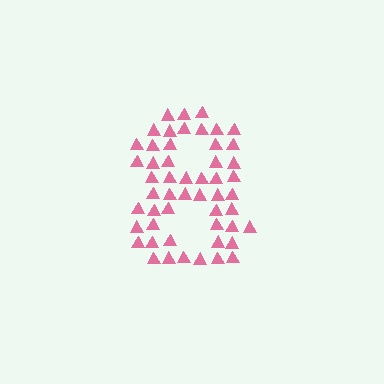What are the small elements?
The small elements are triangles.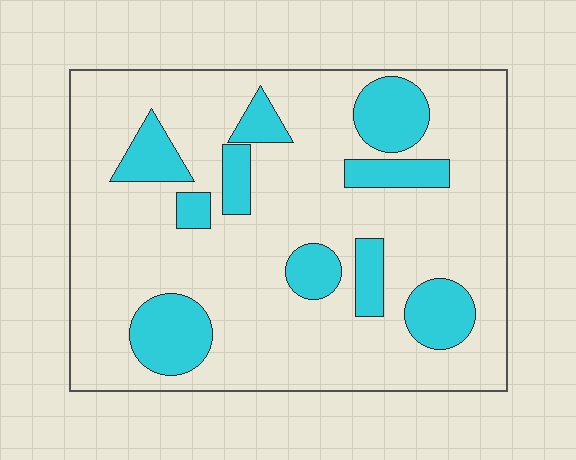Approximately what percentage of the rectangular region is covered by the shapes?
Approximately 20%.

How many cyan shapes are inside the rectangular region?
10.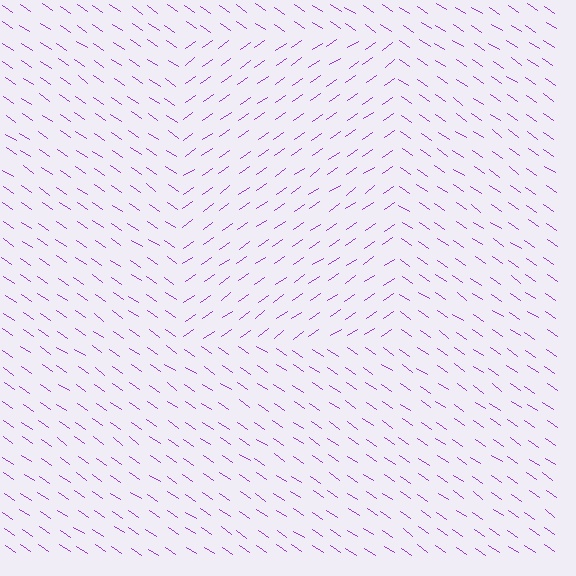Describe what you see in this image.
The image is filled with small purple line segments. A rectangle region in the image has lines oriented differently from the surrounding lines, creating a visible texture boundary.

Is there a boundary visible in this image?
Yes, there is a texture boundary formed by a change in line orientation.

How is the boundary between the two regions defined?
The boundary is defined purely by a change in line orientation (approximately 69 degrees difference). All lines are the same color and thickness.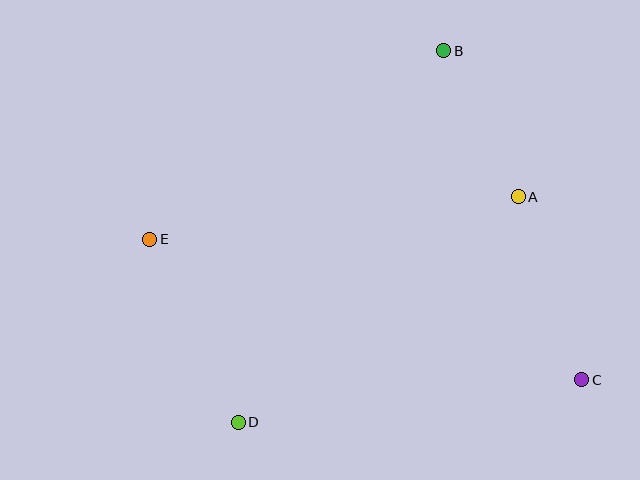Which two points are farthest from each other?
Points C and E are farthest from each other.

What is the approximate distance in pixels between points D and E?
The distance between D and E is approximately 204 pixels.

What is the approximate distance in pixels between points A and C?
The distance between A and C is approximately 194 pixels.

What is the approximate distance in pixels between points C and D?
The distance between C and D is approximately 346 pixels.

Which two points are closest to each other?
Points A and B are closest to each other.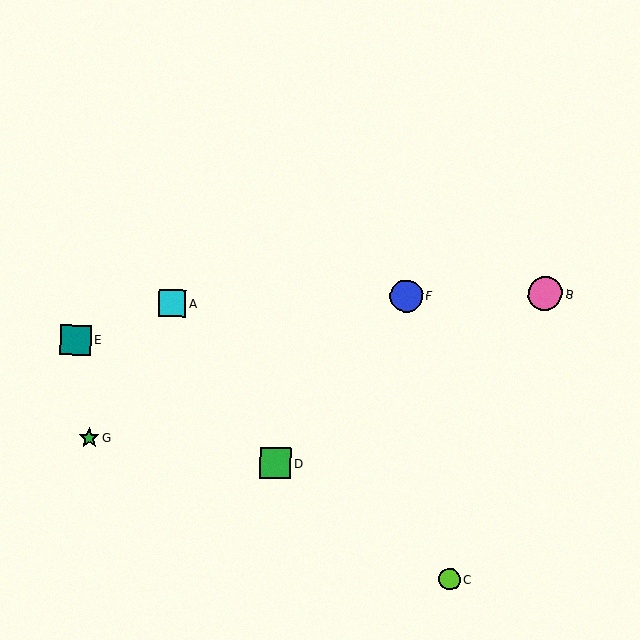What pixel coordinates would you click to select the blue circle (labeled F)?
Click at (406, 296) to select the blue circle F.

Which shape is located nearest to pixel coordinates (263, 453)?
The green square (labeled D) at (276, 463) is nearest to that location.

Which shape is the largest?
The pink circle (labeled B) is the largest.